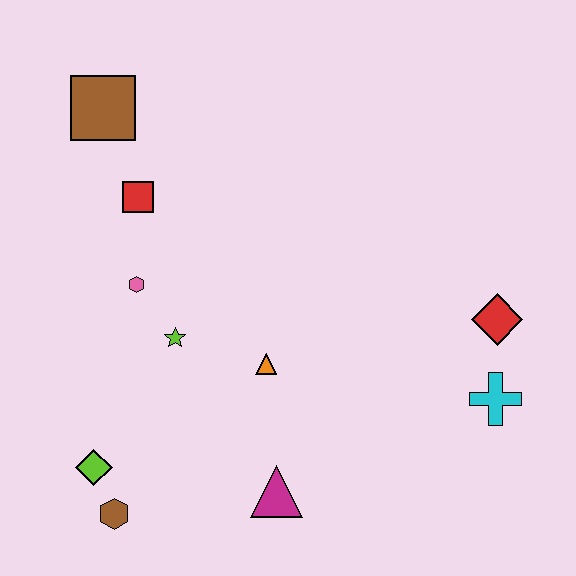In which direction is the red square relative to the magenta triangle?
The red square is above the magenta triangle.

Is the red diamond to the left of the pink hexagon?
No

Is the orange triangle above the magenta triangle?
Yes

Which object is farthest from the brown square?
The cyan cross is farthest from the brown square.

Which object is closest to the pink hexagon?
The lime star is closest to the pink hexagon.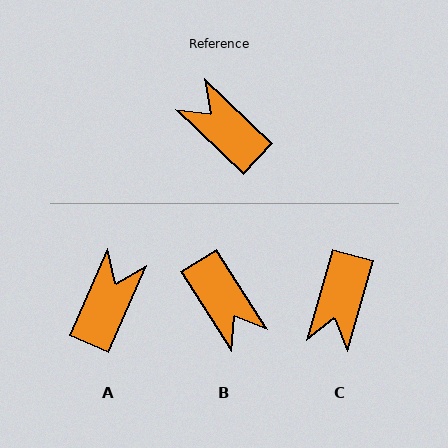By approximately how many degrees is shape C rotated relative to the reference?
Approximately 118 degrees counter-clockwise.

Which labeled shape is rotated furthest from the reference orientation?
B, about 166 degrees away.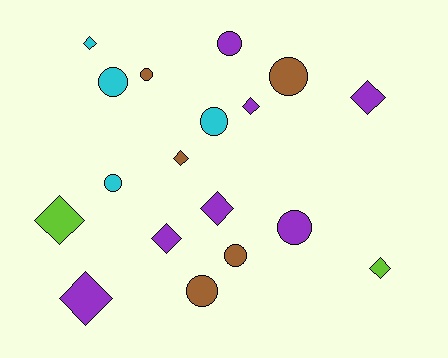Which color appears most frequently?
Purple, with 7 objects.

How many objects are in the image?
There are 18 objects.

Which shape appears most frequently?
Circle, with 9 objects.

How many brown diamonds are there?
There is 1 brown diamond.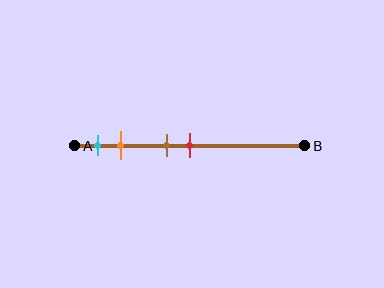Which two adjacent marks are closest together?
The brown and red marks are the closest adjacent pair.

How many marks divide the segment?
There are 4 marks dividing the segment.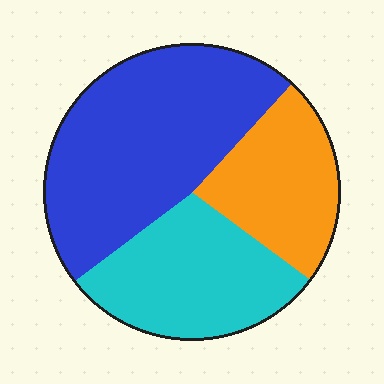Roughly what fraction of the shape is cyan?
Cyan covers about 30% of the shape.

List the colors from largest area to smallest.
From largest to smallest: blue, cyan, orange.